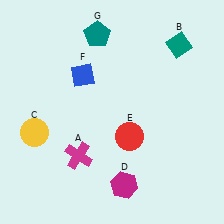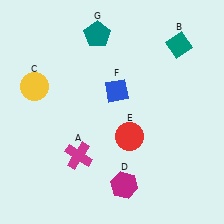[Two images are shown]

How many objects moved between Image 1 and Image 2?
2 objects moved between the two images.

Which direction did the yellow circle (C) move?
The yellow circle (C) moved up.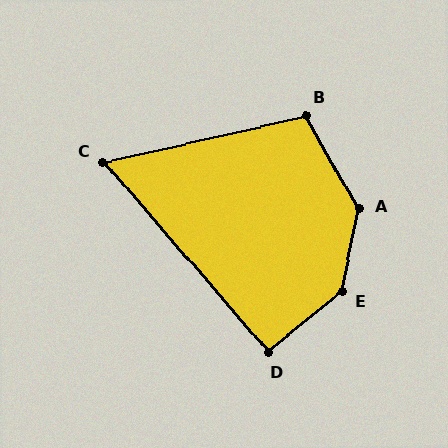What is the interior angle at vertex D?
Approximately 91 degrees (approximately right).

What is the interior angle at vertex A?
Approximately 139 degrees (obtuse).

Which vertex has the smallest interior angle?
C, at approximately 62 degrees.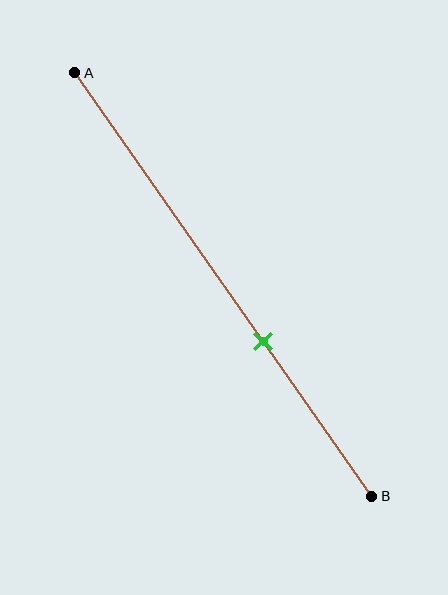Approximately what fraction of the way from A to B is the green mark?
The green mark is approximately 65% of the way from A to B.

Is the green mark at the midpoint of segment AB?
No, the mark is at about 65% from A, not at the 50% midpoint.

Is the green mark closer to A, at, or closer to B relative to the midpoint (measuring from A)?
The green mark is closer to point B than the midpoint of segment AB.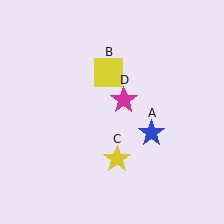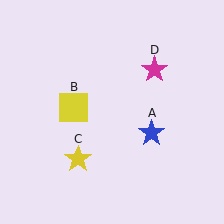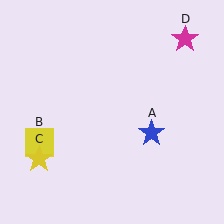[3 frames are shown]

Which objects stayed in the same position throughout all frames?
Blue star (object A) remained stationary.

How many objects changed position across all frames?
3 objects changed position: yellow square (object B), yellow star (object C), magenta star (object D).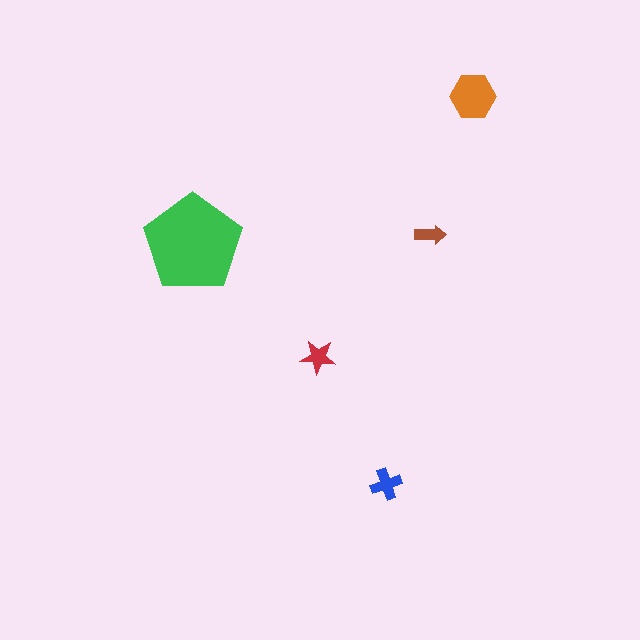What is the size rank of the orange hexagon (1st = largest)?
2nd.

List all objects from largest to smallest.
The green pentagon, the orange hexagon, the blue cross, the red star, the brown arrow.